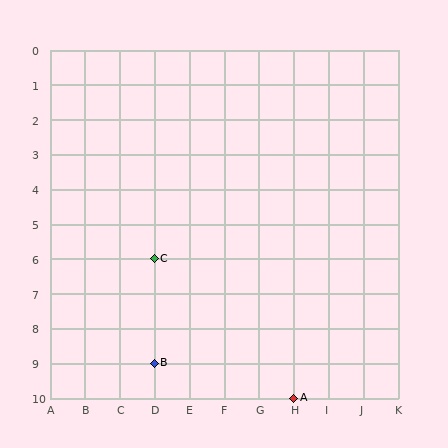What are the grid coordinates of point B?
Point B is at grid coordinates (D, 9).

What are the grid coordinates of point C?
Point C is at grid coordinates (D, 6).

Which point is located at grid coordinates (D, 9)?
Point B is at (D, 9).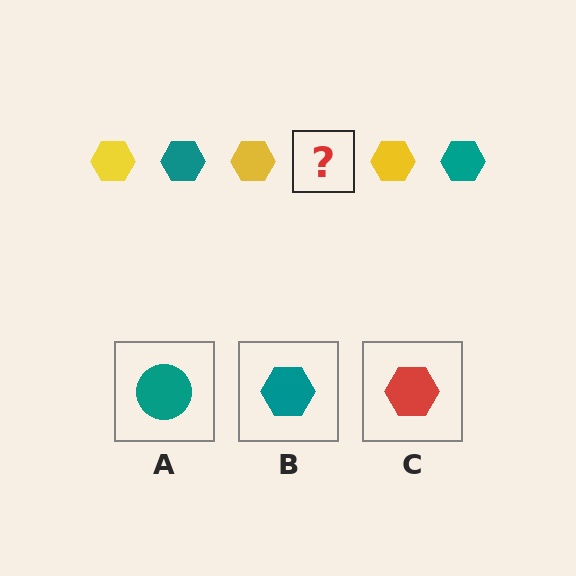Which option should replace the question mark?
Option B.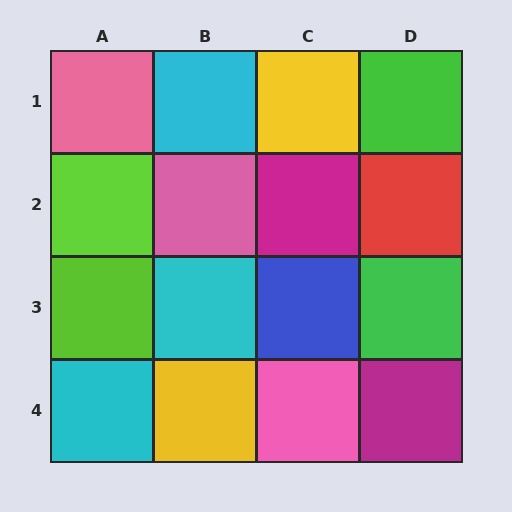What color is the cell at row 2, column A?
Lime.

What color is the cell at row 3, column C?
Blue.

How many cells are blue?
1 cell is blue.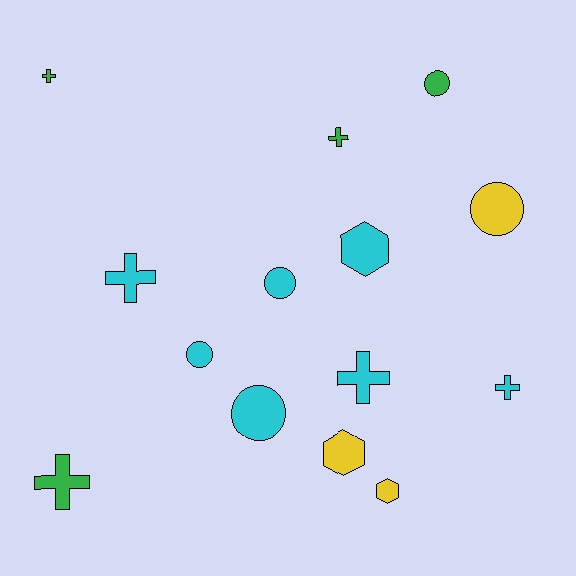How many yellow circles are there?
There is 1 yellow circle.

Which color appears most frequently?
Cyan, with 7 objects.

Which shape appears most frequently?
Cross, with 6 objects.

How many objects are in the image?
There are 14 objects.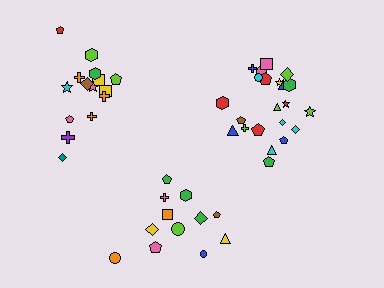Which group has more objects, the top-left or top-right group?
The top-right group.